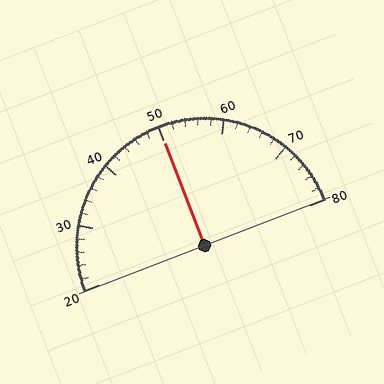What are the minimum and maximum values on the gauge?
The gauge ranges from 20 to 80.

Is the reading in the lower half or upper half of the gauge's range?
The reading is in the upper half of the range (20 to 80).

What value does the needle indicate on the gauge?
The needle indicates approximately 50.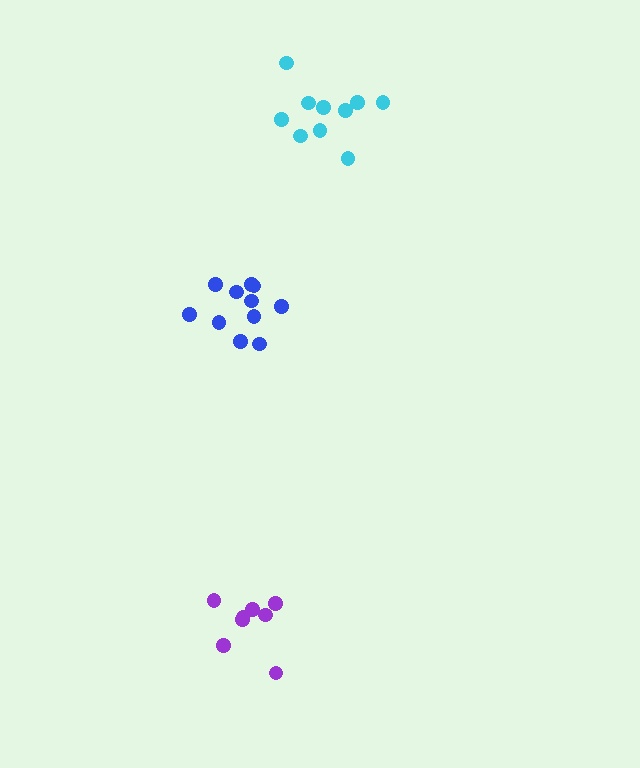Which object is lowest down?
The purple cluster is bottommost.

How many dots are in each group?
Group 1: 10 dots, Group 2: 8 dots, Group 3: 11 dots (29 total).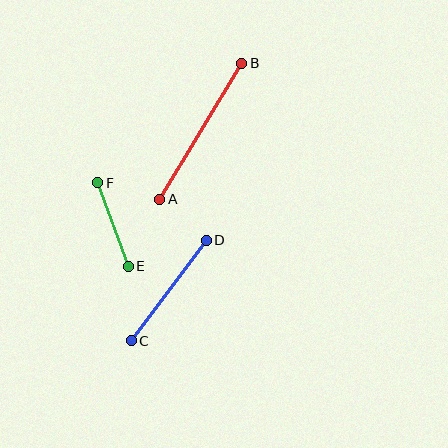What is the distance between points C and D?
The distance is approximately 125 pixels.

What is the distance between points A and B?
The distance is approximately 159 pixels.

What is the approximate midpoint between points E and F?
The midpoint is at approximately (113, 225) pixels.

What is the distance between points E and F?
The distance is approximately 89 pixels.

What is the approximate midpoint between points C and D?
The midpoint is at approximately (169, 290) pixels.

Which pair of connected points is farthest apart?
Points A and B are farthest apart.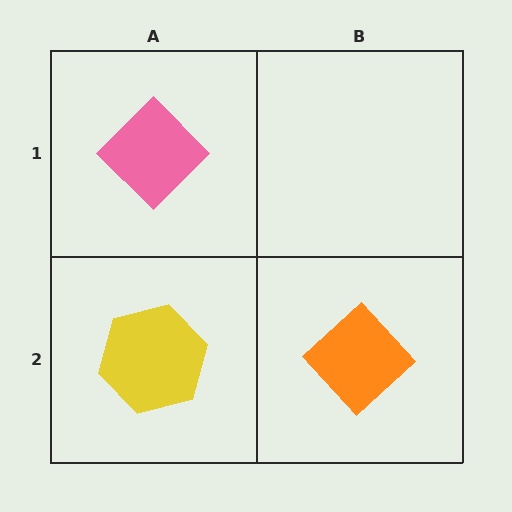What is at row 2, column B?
An orange diamond.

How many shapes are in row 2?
2 shapes.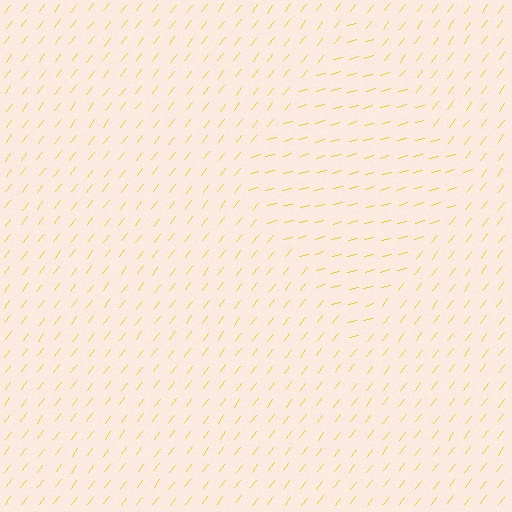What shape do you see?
I see a diamond.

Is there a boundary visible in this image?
Yes, there is a texture boundary formed by a change in line orientation.